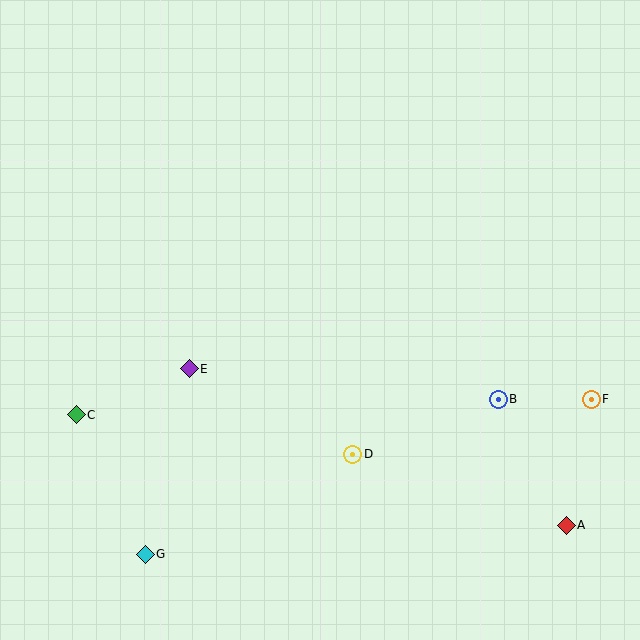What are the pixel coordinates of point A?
Point A is at (566, 525).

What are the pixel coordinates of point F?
Point F is at (591, 399).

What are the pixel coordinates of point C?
Point C is at (76, 415).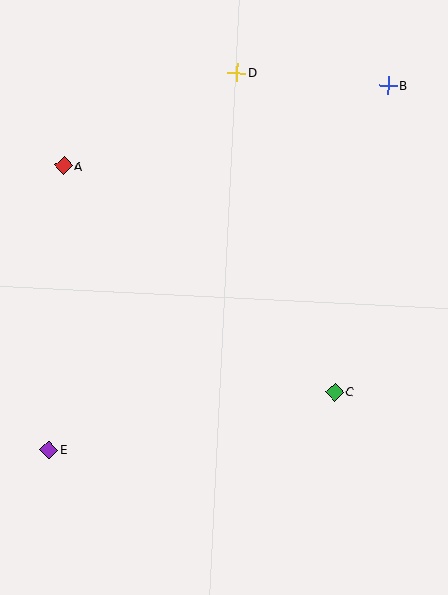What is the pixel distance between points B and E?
The distance between B and E is 498 pixels.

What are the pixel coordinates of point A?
Point A is at (64, 165).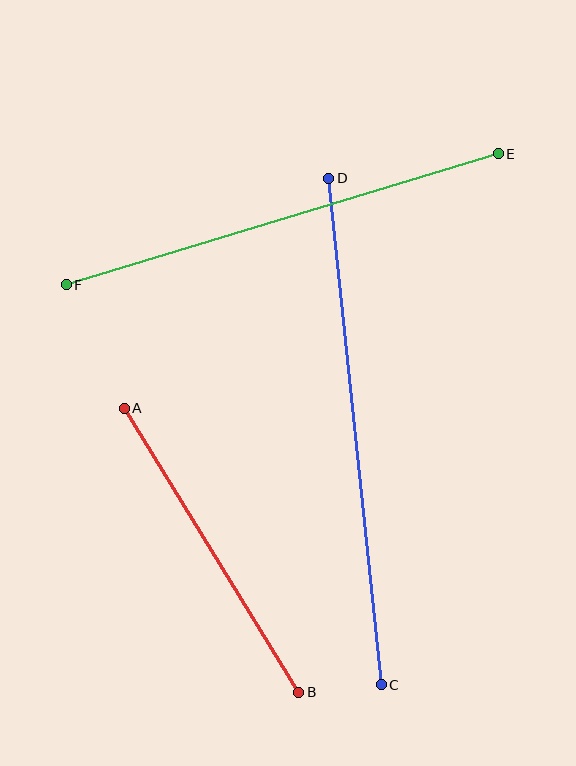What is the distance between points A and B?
The distance is approximately 333 pixels.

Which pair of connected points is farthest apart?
Points C and D are farthest apart.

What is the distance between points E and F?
The distance is approximately 451 pixels.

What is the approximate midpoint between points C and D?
The midpoint is at approximately (355, 432) pixels.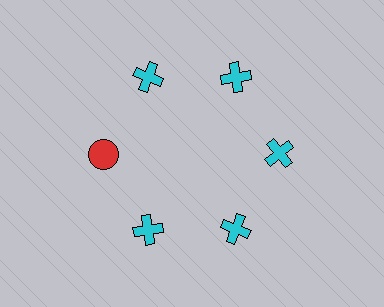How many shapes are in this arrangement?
There are 6 shapes arranged in a ring pattern.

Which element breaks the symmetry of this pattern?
The red circle at roughly the 9 o'clock position breaks the symmetry. All other shapes are cyan crosses.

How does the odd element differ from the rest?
It differs in both color (red instead of cyan) and shape (circle instead of cross).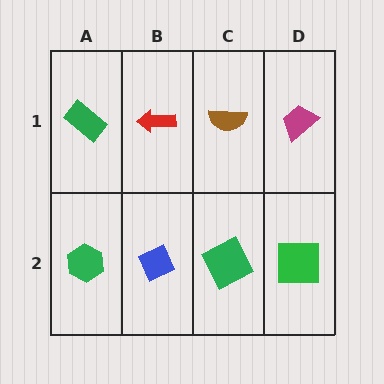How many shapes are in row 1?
4 shapes.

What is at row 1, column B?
A red arrow.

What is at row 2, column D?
A green square.